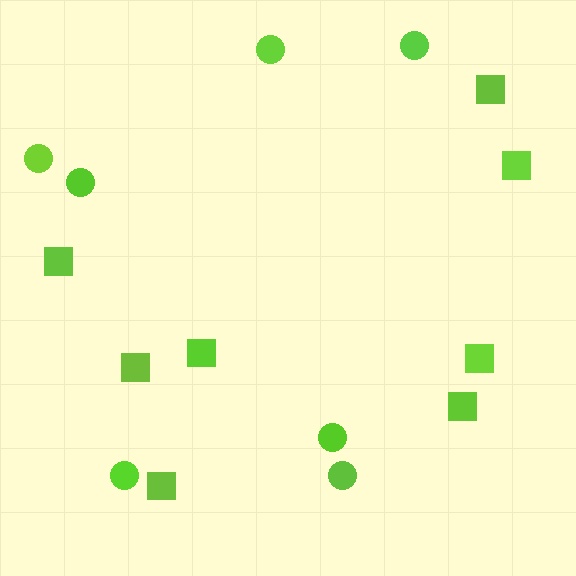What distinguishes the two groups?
There are 2 groups: one group of circles (7) and one group of squares (8).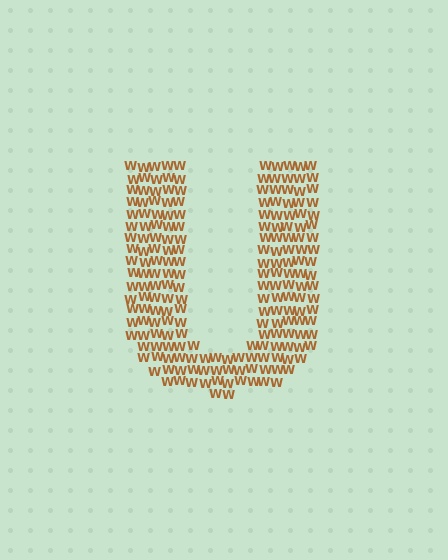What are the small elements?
The small elements are letter W's.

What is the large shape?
The large shape is the letter U.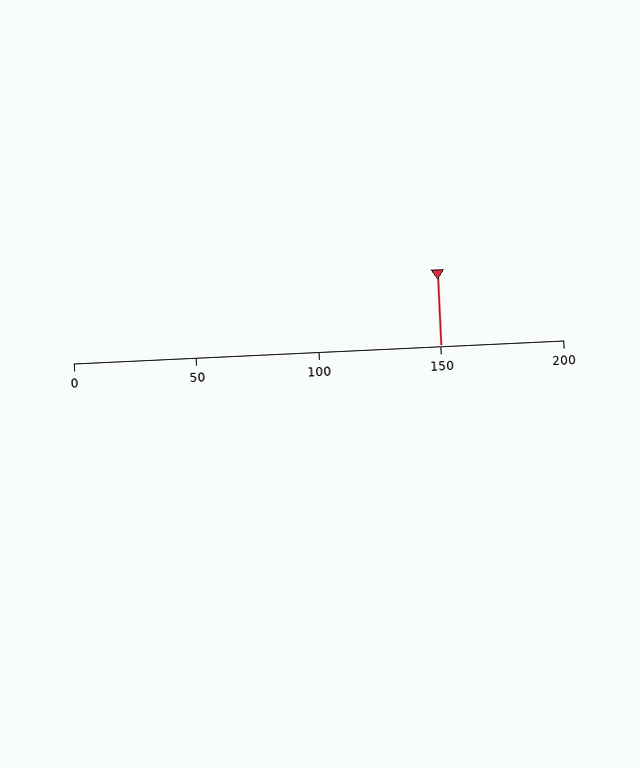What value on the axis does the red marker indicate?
The marker indicates approximately 150.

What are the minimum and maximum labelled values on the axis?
The axis runs from 0 to 200.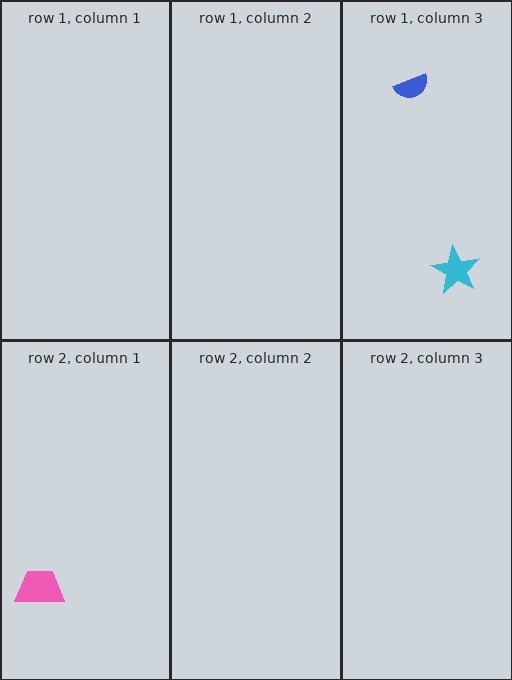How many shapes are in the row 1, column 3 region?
2.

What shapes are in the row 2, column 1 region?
The pink trapezoid.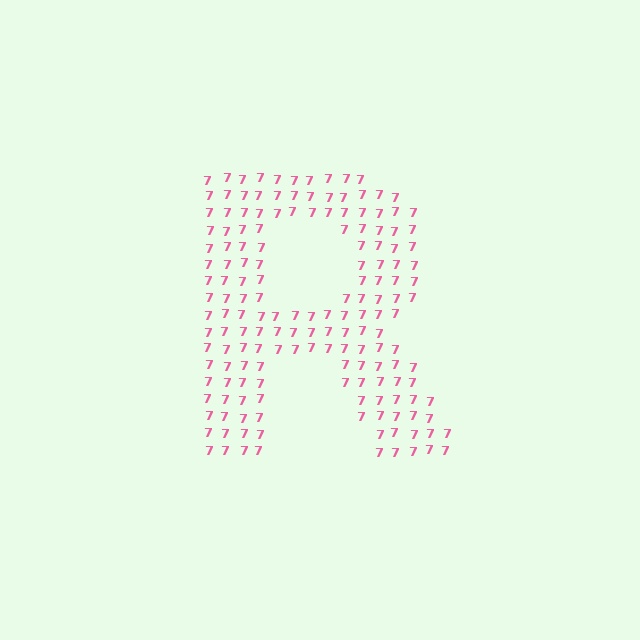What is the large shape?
The large shape is the letter R.